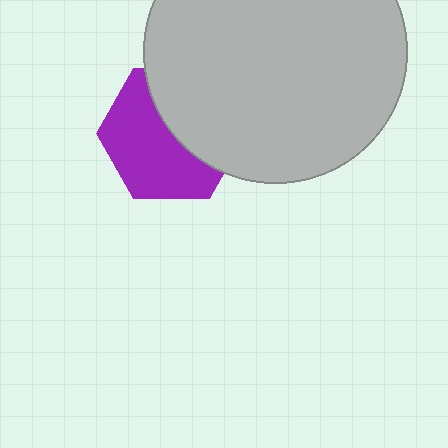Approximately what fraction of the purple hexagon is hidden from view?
Roughly 44% of the purple hexagon is hidden behind the light gray circle.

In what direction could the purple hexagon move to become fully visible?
The purple hexagon could move toward the lower-left. That would shift it out from behind the light gray circle entirely.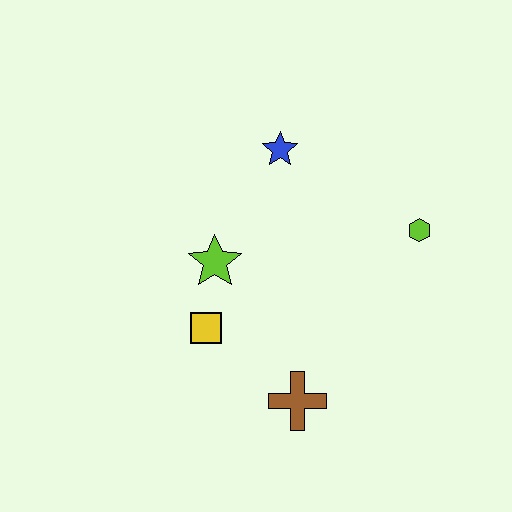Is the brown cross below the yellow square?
Yes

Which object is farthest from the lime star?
The lime hexagon is farthest from the lime star.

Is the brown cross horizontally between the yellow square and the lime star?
No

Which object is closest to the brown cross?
The yellow square is closest to the brown cross.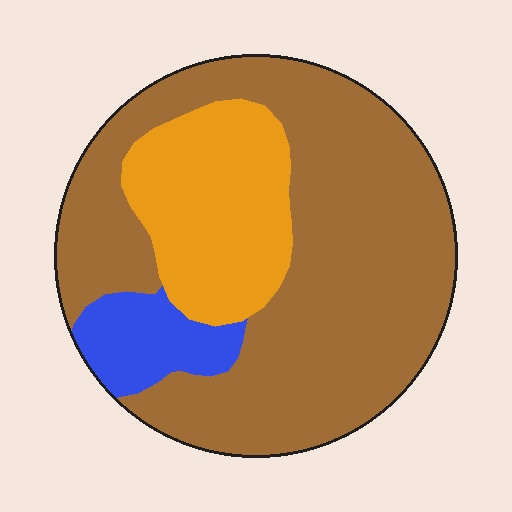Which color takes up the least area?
Blue, at roughly 10%.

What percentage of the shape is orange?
Orange covers roughly 25% of the shape.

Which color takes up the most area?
Brown, at roughly 70%.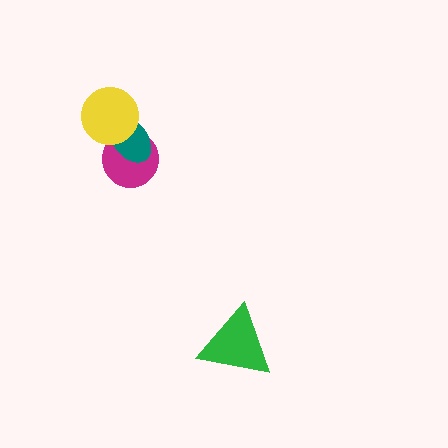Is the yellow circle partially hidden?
No, no other shape covers it.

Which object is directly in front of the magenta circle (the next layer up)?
The teal ellipse is directly in front of the magenta circle.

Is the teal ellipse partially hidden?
Yes, it is partially covered by another shape.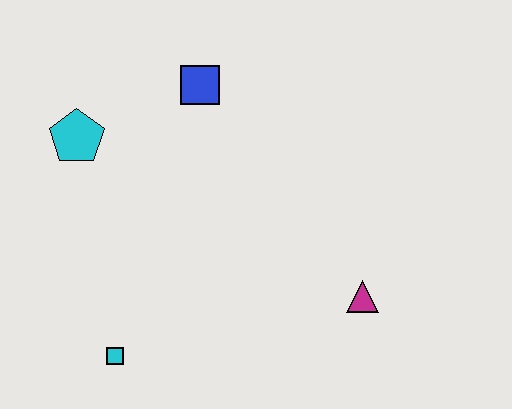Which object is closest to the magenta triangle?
The cyan square is closest to the magenta triangle.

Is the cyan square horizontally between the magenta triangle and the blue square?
No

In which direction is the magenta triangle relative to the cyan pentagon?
The magenta triangle is to the right of the cyan pentagon.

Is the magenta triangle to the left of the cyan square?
No